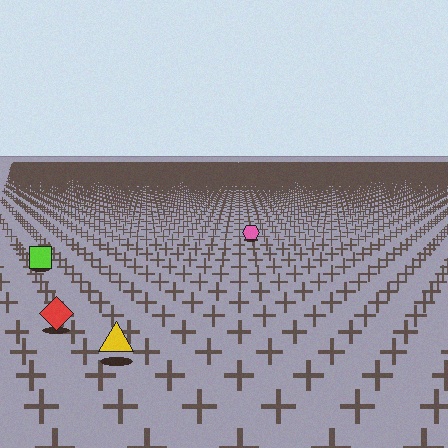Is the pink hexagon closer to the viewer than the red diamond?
No. The red diamond is closer — you can tell from the texture gradient: the ground texture is coarser near it.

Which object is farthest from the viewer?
The pink hexagon is farthest from the viewer. It appears smaller and the ground texture around it is denser.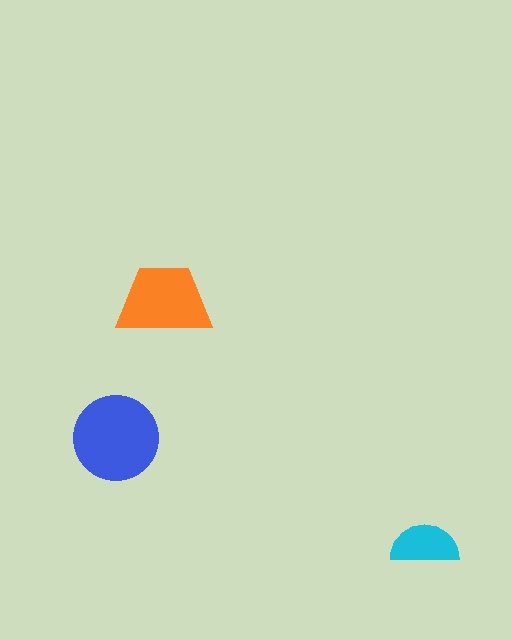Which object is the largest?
The blue circle.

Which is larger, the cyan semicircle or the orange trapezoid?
The orange trapezoid.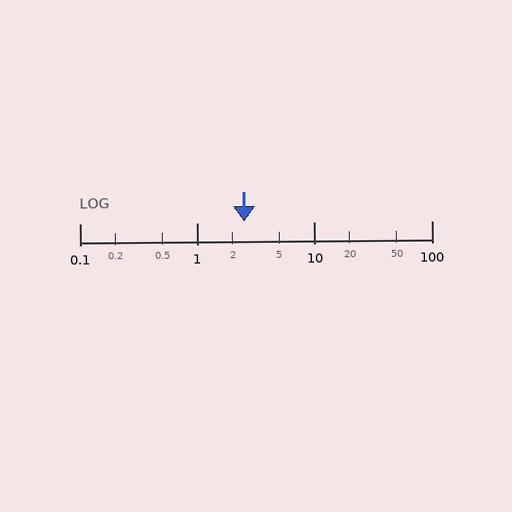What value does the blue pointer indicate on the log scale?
The pointer indicates approximately 2.5.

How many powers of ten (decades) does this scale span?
The scale spans 3 decades, from 0.1 to 100.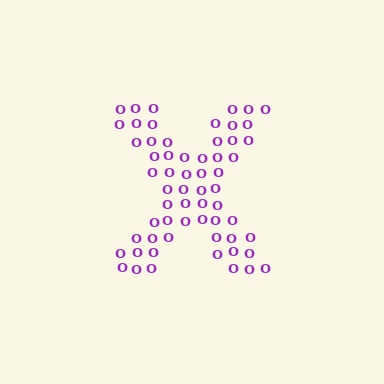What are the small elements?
The small elements are letter O's.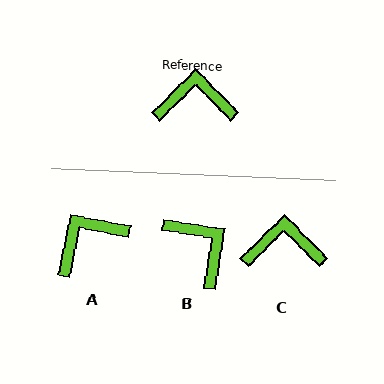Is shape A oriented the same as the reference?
No, it is off by about 34 degrees.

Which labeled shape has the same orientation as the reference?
C.